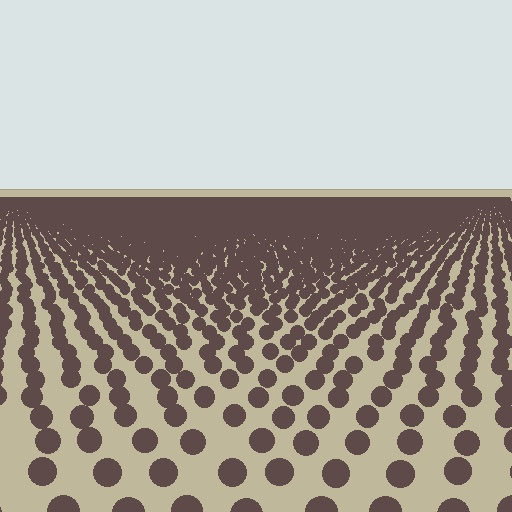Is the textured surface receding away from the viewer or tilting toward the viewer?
The surface is receding away from the viewer. Texture elements get smaller and denser toward the top.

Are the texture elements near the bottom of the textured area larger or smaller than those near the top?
Larger. Near the bottom, elements are closer to the viewer and appear at a bigger on-screen size.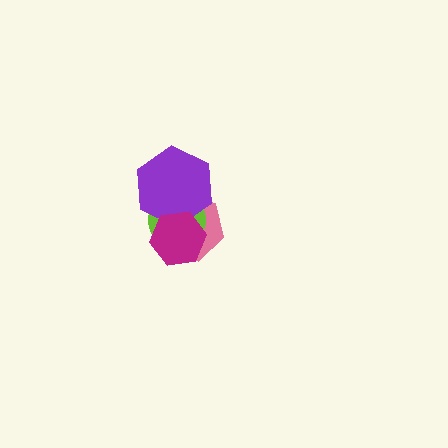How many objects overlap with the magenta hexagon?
3 objects overlap with the magenta hexagon.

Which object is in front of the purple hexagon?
The magenta hexagon is in front of the purple hexagon.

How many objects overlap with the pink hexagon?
3 objects overlap with the pink hexagon.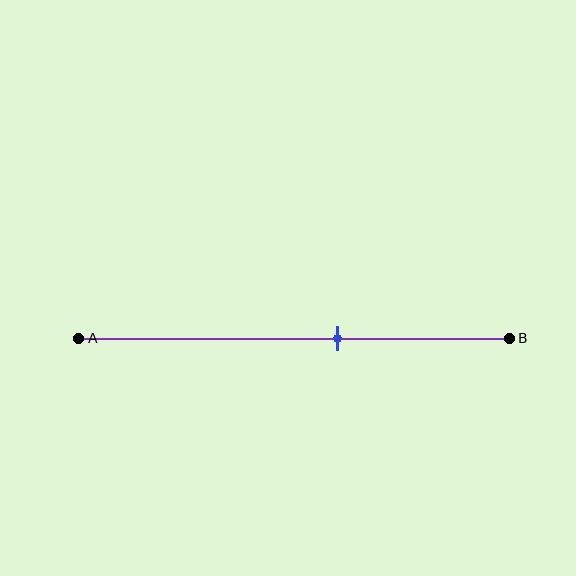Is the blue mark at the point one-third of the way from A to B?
No, the mark is at about 60% from A, not at the 33% one-third point.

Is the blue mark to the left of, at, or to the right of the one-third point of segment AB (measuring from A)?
The blue mark is to the right of the one-third point of segment AB.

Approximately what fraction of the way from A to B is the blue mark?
The blue mark is approximately 60% of the way from A to B.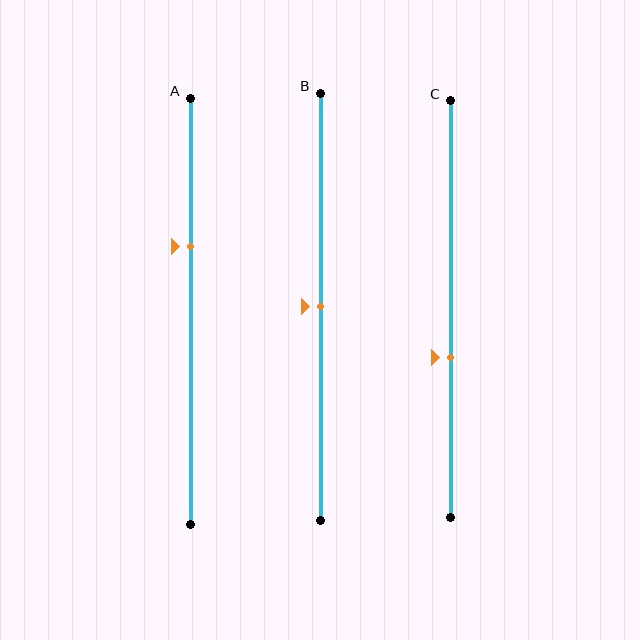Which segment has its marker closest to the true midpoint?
Segment B has its marker closest to the true midpoint.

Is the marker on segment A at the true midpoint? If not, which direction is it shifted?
No, the marker on segment A is shifted upward by about 15% of the segment length.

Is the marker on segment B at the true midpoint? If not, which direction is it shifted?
Yes, the marker on segment B is at the true midpoint.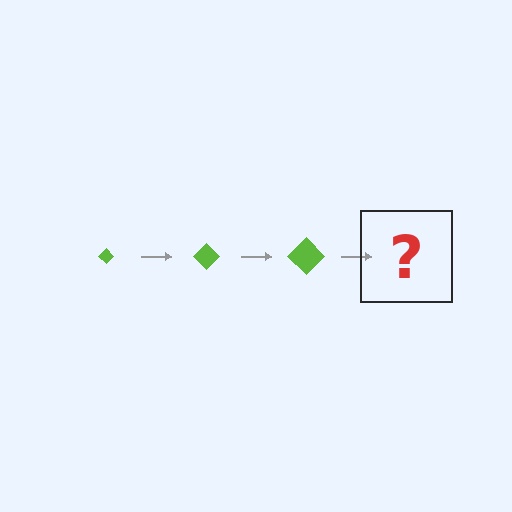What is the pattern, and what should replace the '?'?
The pattern is that the diamond gets progressively larger each step. The '?' should be a lime diamond, larger than the previous one.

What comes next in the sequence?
The next element should be a lime diamond, larger than the previous one.